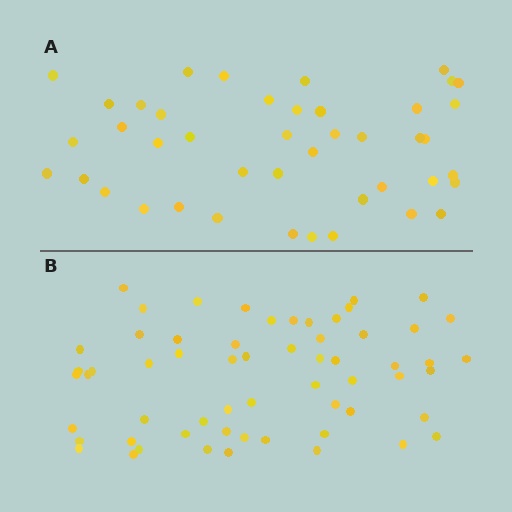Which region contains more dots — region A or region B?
Region B (the bottom region) has more dots.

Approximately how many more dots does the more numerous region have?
Region B has approximately 15 more dots than region A.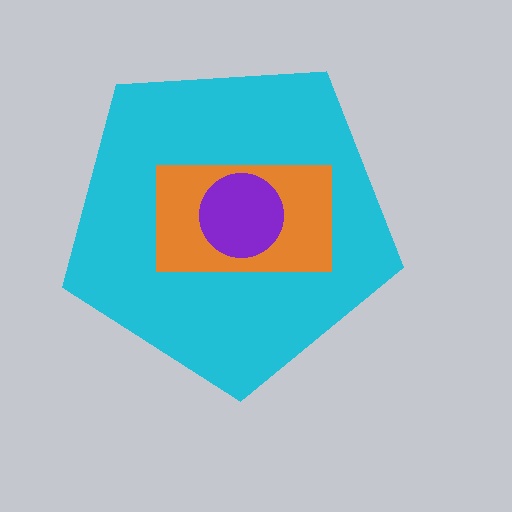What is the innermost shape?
The purple circle.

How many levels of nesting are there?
3.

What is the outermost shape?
The cyan pentagon.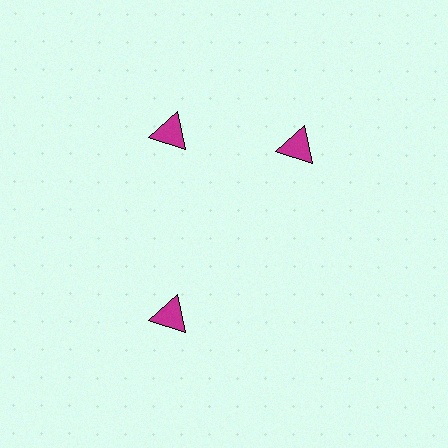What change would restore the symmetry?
The symmetry would be restored by rotating it back into even spacing with its neighbors so that all 3 triangles sit at equal angles and equal distance from the center.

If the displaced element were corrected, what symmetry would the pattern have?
It would have 3-fold rotational symmetry — the pattern would map onto itself every 120 degrees.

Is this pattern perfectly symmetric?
No. The 3 magenta triangles are arranged in a ring, but one element near the 3 o'clock position is rotated out of alignment along the ring, breaking the 3-fold rotational symmetry.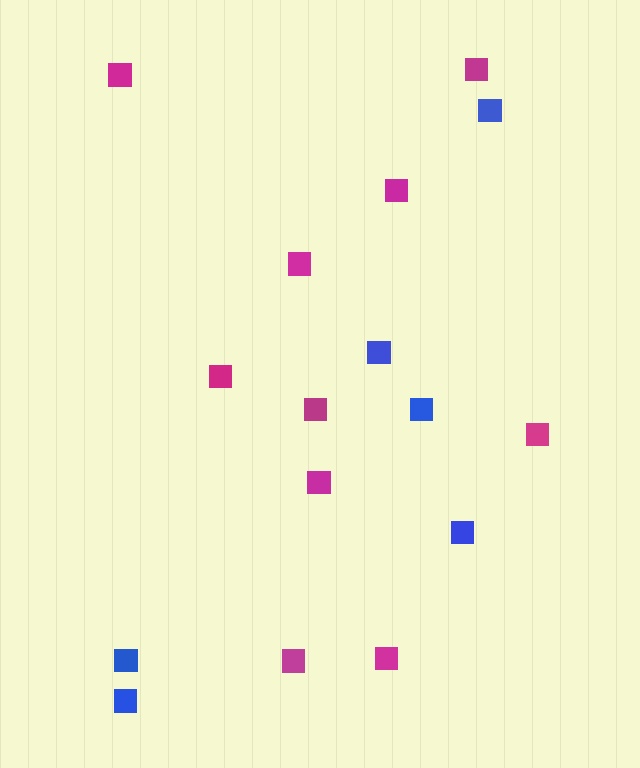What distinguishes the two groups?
There are 2 groups: one group of blue squares (6) and one group of magenta squares (10).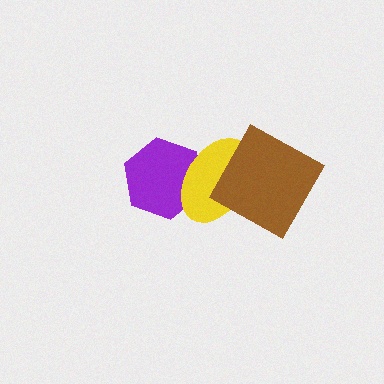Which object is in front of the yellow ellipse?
The brown square is in front of the yellow ellipse.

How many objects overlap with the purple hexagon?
1 object overlaps with the purple hexagon.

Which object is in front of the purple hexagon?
The yellow ellipse is in front of the purple hexagon.